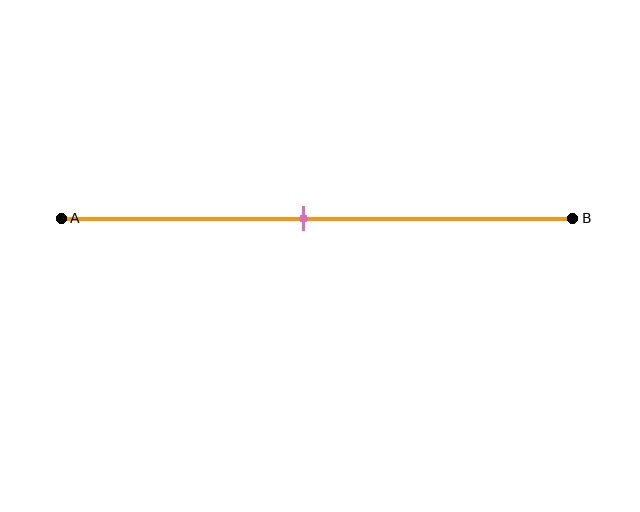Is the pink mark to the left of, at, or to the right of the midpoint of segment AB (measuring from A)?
The pink mark is approximately at the midpoint of segment AB.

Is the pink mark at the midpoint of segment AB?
Yes, the mark is approximately at the midpoint.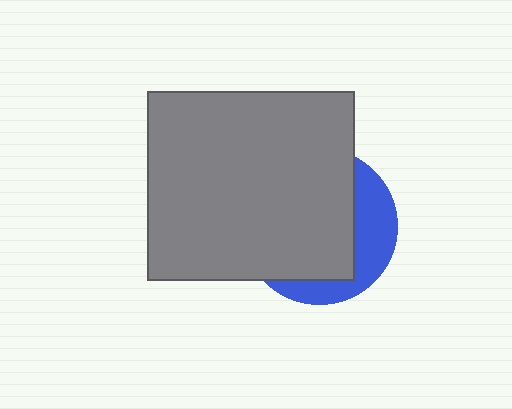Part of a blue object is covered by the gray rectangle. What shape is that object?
It is a circle.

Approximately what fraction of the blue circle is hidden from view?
Roughly 70% of the blue circle is hidden behind the gray rectangle.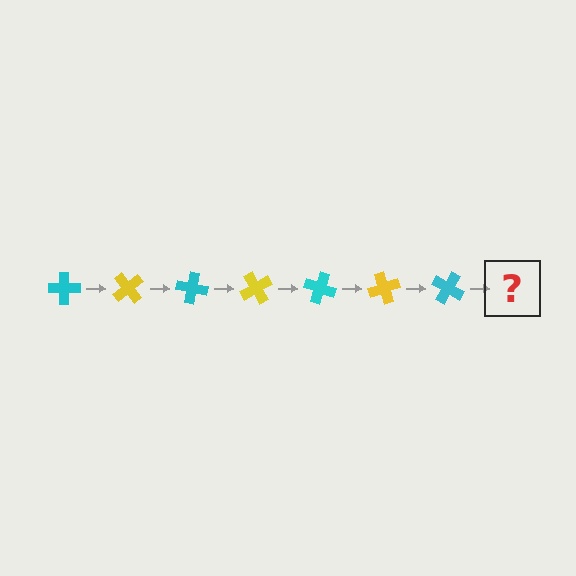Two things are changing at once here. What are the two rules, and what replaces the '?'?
The two rules are that it rotates 50 degrees each step and the color cycles through cyan and yellow. The '?' should be a yellow cross, rotated 350 degrees from the start.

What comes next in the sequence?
The next element should be a yellow cross, rotated 350 degrees from the start.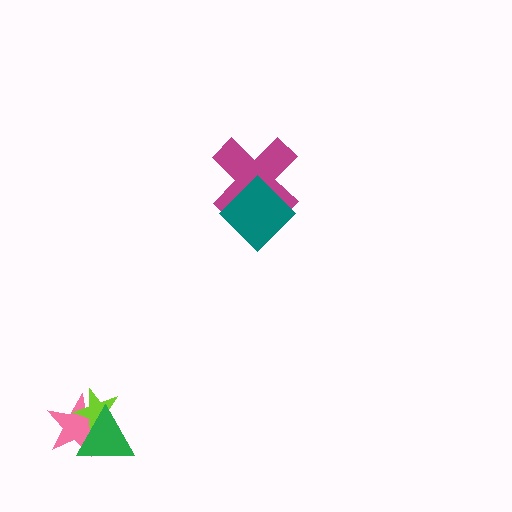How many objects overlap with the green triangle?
2 objects overlap with the green triangle.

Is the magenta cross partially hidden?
Yes, it is partially covered by another shape.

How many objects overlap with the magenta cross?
1 object overlaps with the magenta cross.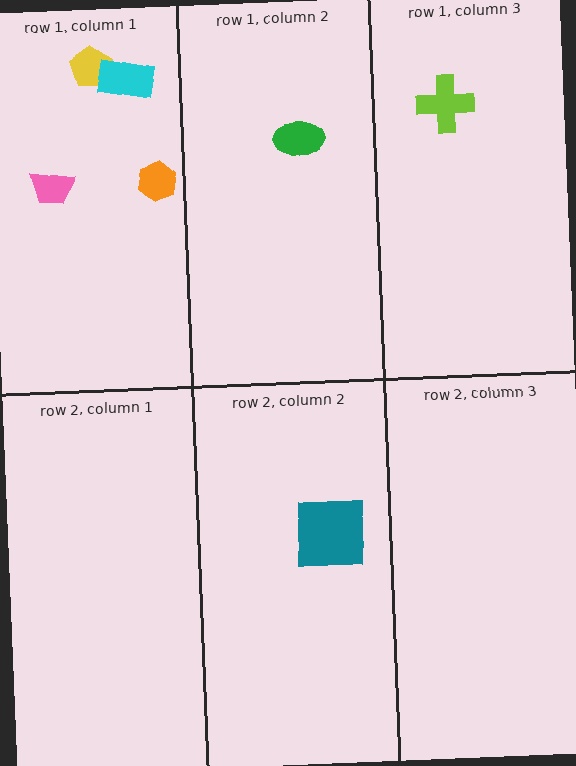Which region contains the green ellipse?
The row 1, column 2 region.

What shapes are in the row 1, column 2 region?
The green ellipse.